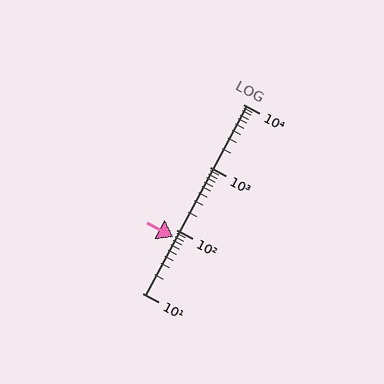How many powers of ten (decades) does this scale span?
The scale spans 3 decades, from 10 to 10000.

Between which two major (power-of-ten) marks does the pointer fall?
The pointer is between 10 and 100.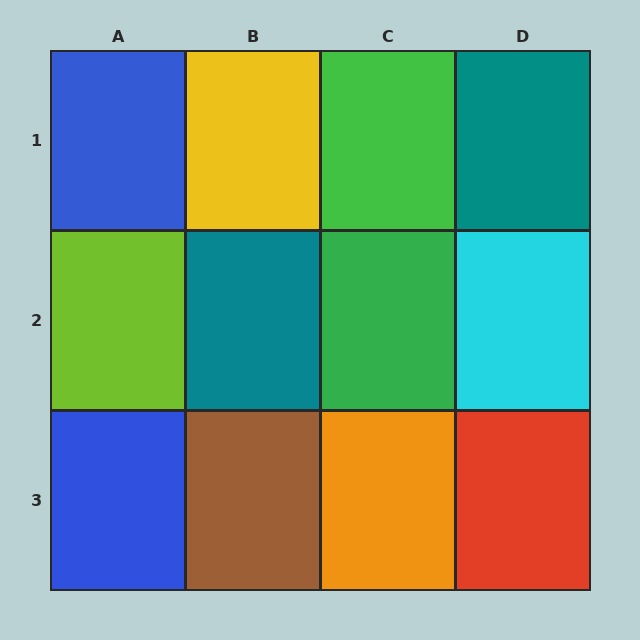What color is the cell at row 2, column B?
Teal.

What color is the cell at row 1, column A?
Blue.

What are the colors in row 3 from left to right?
Blue, brown, orange, red.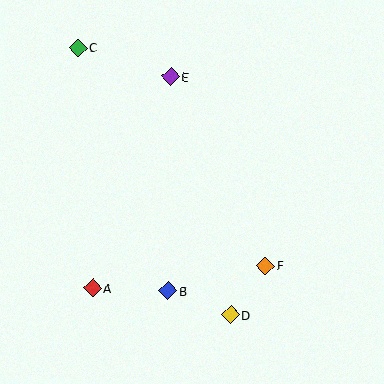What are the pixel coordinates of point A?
Point A is at (93, 288).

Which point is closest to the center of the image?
Point B at (168, 291) is closest to the center.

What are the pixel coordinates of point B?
Point B is at (168, 291).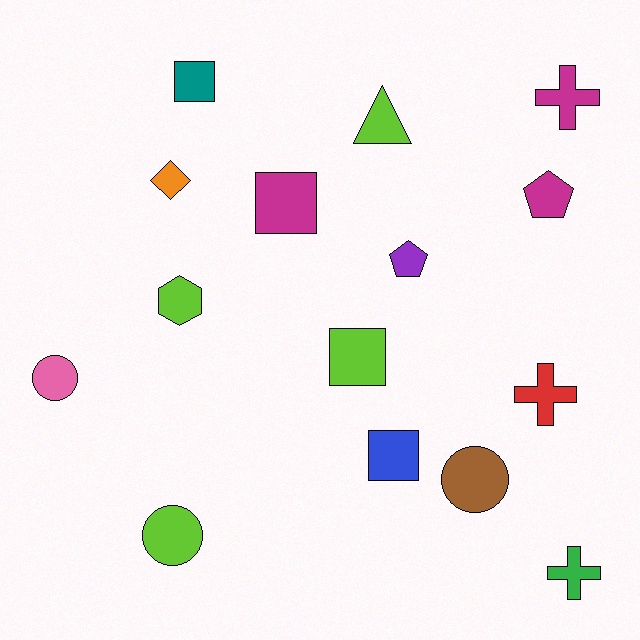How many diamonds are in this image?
There is 1 diamond.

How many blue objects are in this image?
There is 1 blue object.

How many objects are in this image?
There are 15 objects.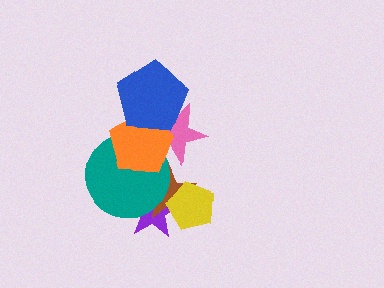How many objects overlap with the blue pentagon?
2 objects overlap with the blue pentagon.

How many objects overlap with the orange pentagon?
3 objects overlap with the orange pentagon.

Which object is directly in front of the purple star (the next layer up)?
The brown star is directly in front of the purple star.